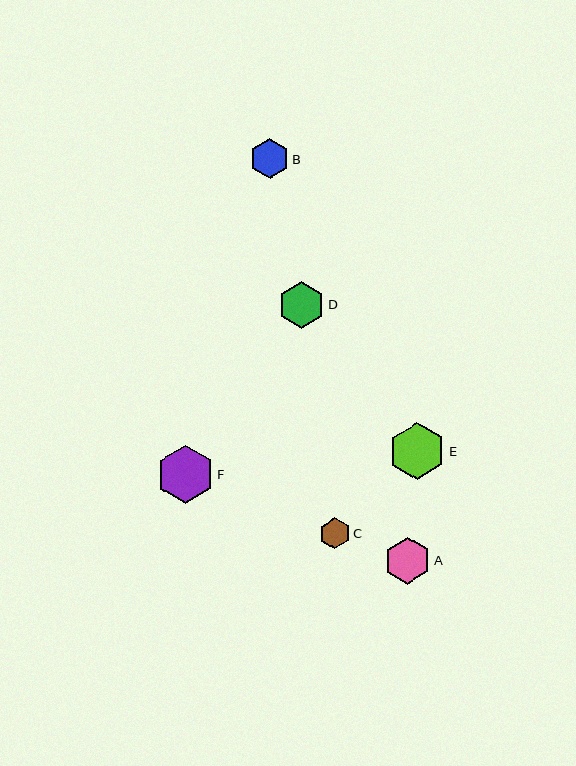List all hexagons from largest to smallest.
From largest to smallest: F, E, D, A, B, C.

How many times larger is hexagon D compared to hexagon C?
Hexagon D is approximately 1.5 times the size of hexagon C.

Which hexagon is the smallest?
Hexagon C is the smallest with a size of approximately 31 pixels.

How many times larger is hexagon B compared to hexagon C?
Hexagon B is approximately 1.3 times the size of hexagon C.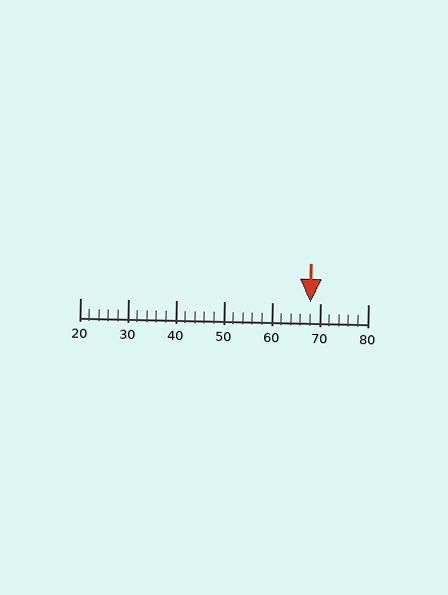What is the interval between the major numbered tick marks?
The major tick marks are spaced 10 units apart.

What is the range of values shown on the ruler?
The ruler shows values from 20 to 80.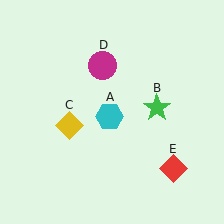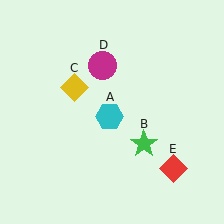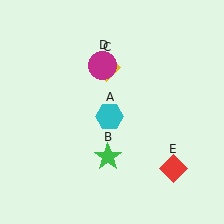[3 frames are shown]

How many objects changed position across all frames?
2 objects changed position: green star (object B), yellow diamond (object C).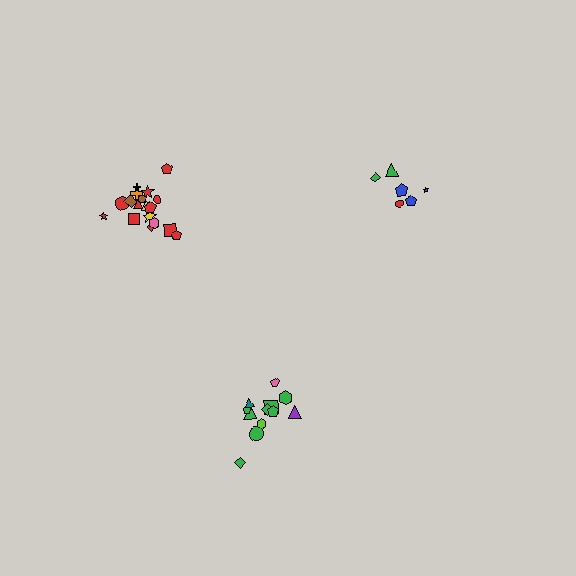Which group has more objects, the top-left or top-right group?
The top-left group.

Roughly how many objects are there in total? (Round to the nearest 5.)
Roughly 35 objects in total.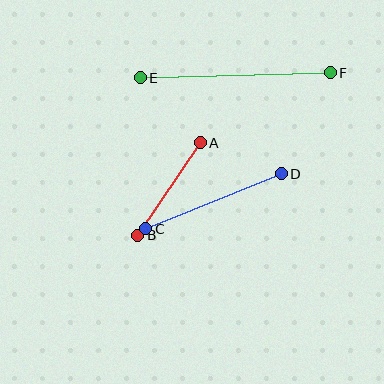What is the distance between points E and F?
The distance is approximately 190 pixels.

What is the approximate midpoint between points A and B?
The midpoint is at approximately (169, 189) pixels.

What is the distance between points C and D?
The distance is approximately 146 pixels.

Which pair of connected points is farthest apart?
Points E and F are farthest apart.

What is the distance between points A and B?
The distance is approximately 112 pixels.